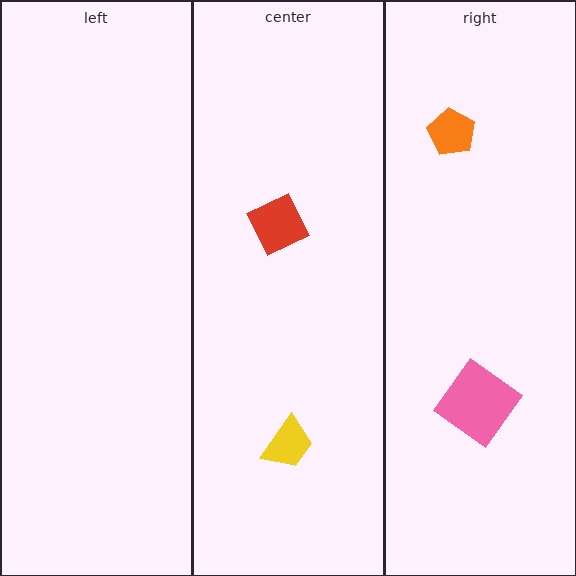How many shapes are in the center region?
2.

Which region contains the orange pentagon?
The right region.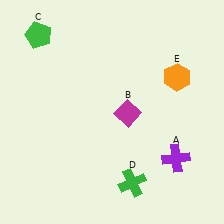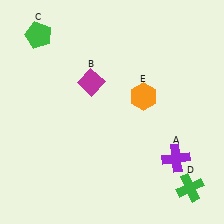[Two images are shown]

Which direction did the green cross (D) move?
The green cross (D) moved right.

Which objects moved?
The objects that moved are: the magenta diamond (B), the green cross (D), the orange hexagon (E).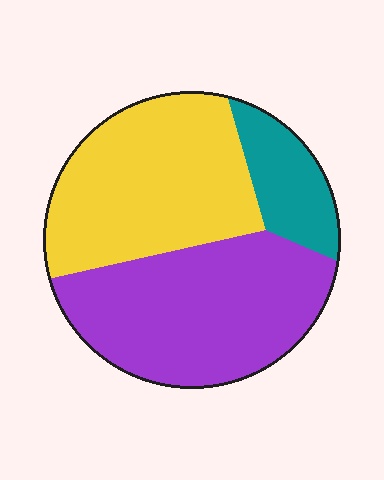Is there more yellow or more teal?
Yellow.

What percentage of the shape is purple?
Purple covers roughly 45% of the shape.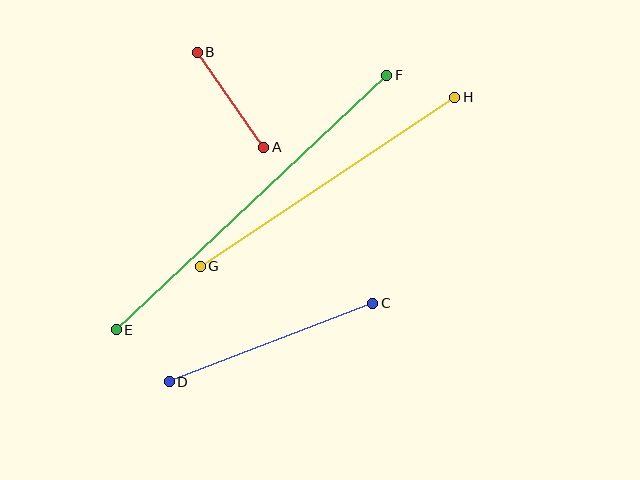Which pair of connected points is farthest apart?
Points E and F are farthest apart.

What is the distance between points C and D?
The distance is approximately 218 pixels.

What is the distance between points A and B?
The distance is approximately 116 pixels.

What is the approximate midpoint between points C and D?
The midpoint is at approximately (271, 342) pixels.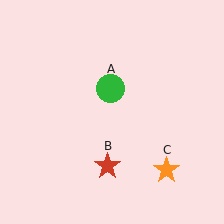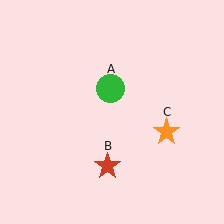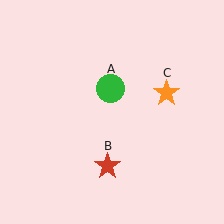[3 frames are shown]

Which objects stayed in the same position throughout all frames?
Green circle (object A) and red star (object B) remained stationary.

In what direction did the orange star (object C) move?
The orange star (object C) moved up.